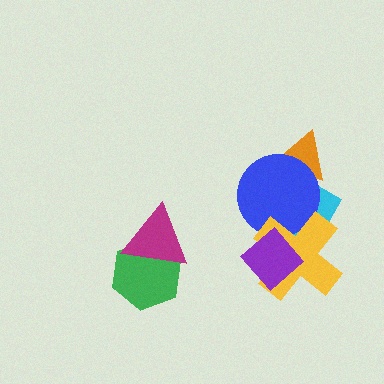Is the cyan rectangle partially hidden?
Yes, it is partially covered by another shape.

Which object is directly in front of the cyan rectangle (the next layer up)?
The blue circle is directly in front of the cyan rectangle.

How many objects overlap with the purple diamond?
3 objects overlap with the purple diamond.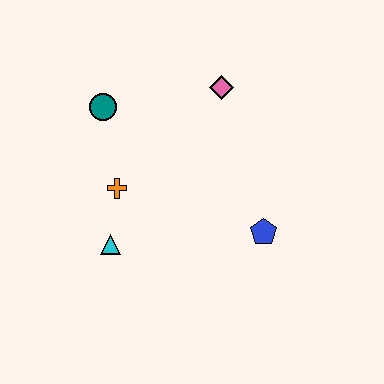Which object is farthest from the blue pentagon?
The teal circle is farthest from the blue pentagon.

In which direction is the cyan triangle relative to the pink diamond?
The cyan triangle is below the pink diamond.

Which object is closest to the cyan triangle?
The orange cross is closest to the cyan triangle.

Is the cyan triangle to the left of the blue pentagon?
Yes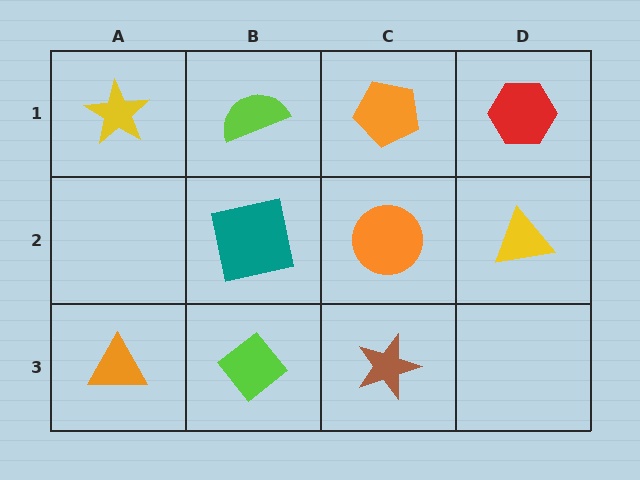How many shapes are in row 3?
3 shapes.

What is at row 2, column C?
An orange circle.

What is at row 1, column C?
An orange pentagon.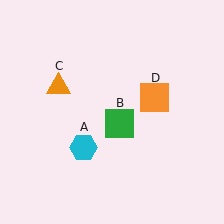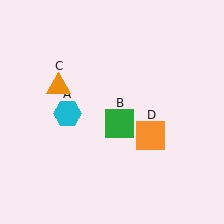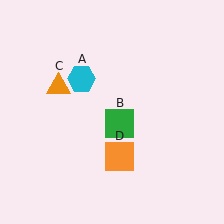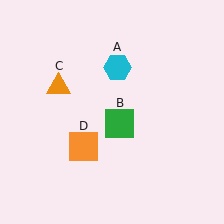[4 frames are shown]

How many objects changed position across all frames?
2 objects changed position: cyan hexagon (object A), orange square (object D).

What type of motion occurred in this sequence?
The cyan hexagon (object A), orange square (object D) rotated clockwise around the center of the scene.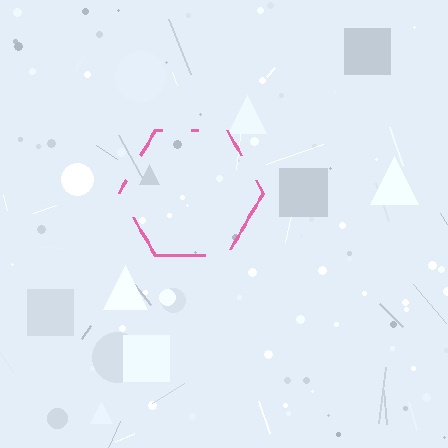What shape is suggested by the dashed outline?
The dashed outline suggests a hexagon.